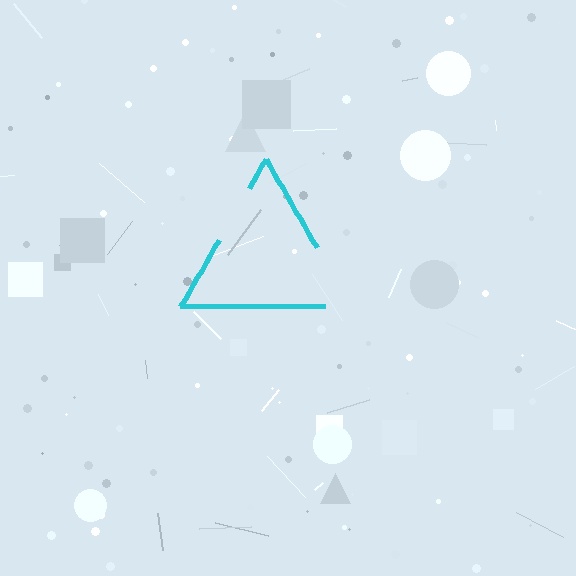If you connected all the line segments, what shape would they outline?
They would outline a triangle.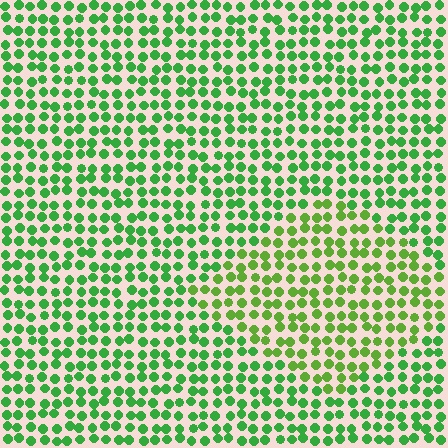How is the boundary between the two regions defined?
The boundary is defined purely by a slight shift in hue (about 26 degrees). Spacing, size, and orientation are identical on both sides.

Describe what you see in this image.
The image is filled with small green elements in a uniform arrangement. A diamond-shaped region is visible where the elements are tinted to a slightly different hue, forming a subtle color boundary.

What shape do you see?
I see a diamond.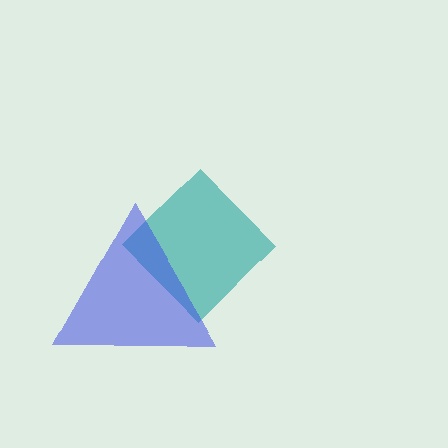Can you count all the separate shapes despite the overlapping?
Yes, there are 2 separate shapes.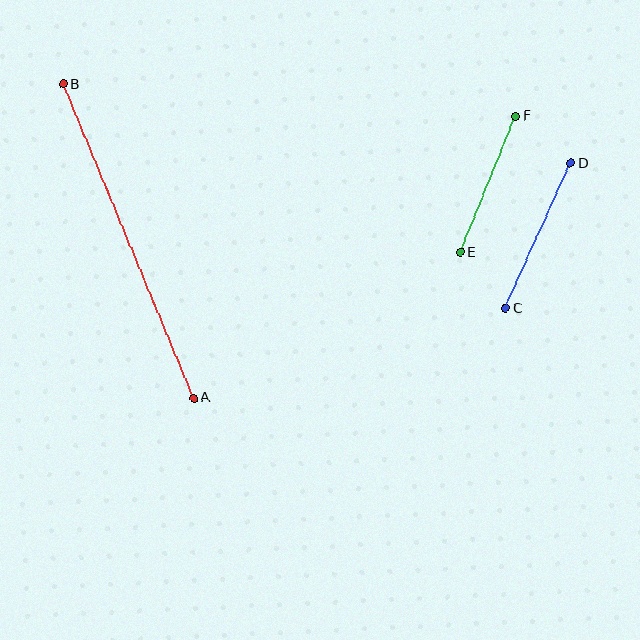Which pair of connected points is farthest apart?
Points A and B are farthest apart.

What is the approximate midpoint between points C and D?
The midpoint is at approximately (538, 236) pixels.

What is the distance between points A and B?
The distance is approximately 340 pixels.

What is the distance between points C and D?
The distance is approximately 159 pixels.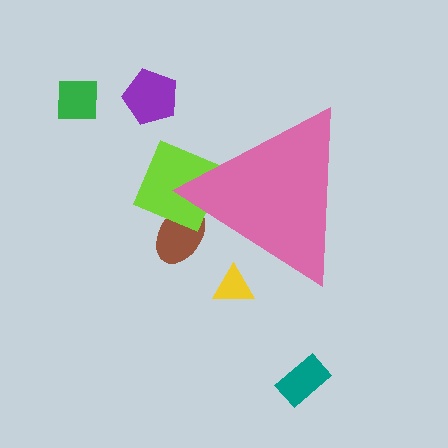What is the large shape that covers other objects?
A pink triangle.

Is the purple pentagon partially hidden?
No, the purple pentagon is fully visible.